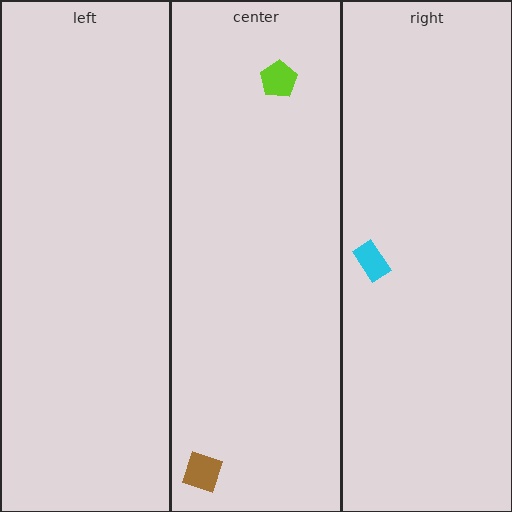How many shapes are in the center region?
2.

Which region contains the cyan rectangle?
The right region.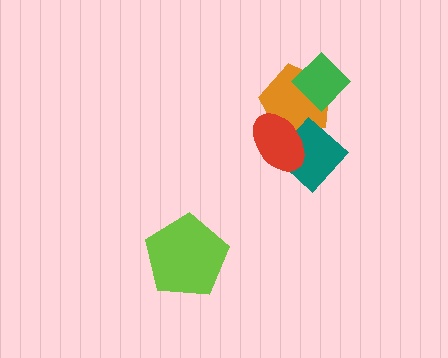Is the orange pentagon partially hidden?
Yes, it is partially covered by another shape.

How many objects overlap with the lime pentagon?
0 objects overlap with the lime pentagon.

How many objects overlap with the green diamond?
1 object overlaps with the green diamond.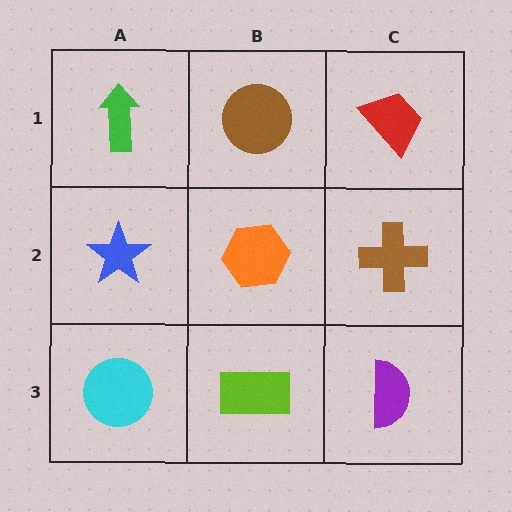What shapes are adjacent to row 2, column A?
A green arrow (row 1, column A), a cyan circle (row 3, column A), an orange hexagon (row 2, column B).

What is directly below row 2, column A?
A cyan circle.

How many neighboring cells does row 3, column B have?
3.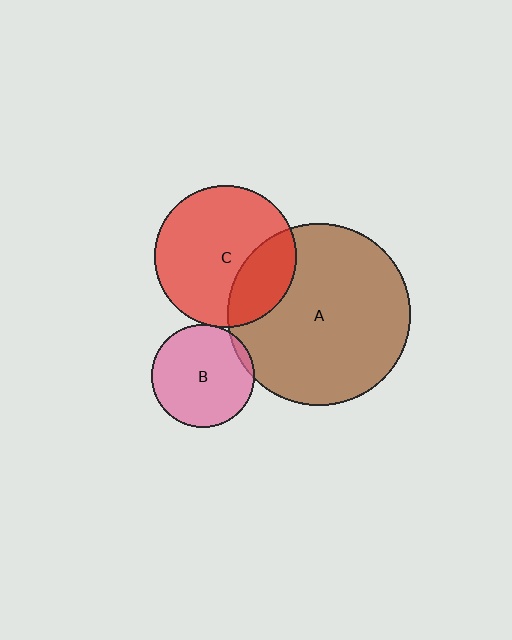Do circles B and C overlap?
Yes.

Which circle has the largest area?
Circle A (brown).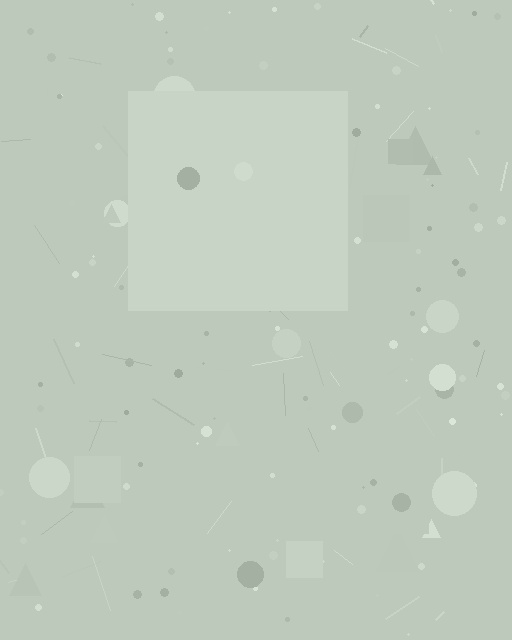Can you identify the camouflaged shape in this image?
The camouflaged shape is a square.